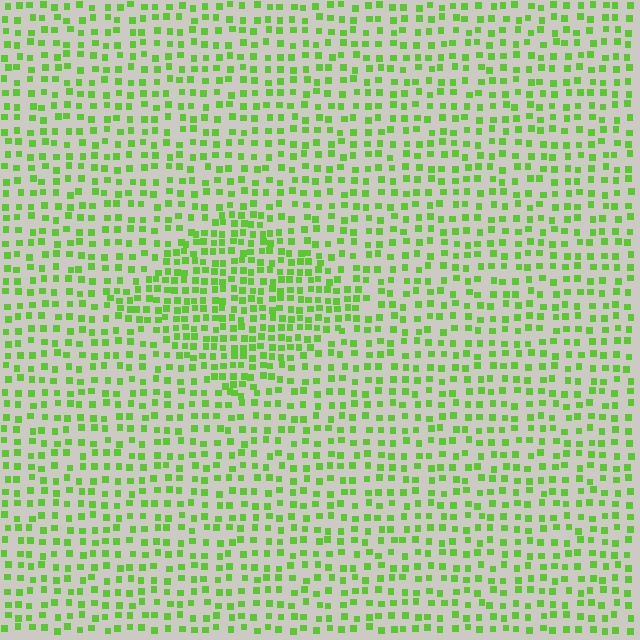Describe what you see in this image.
The image contains small lime elements arranged at two different densities. A diamond-shaped region is visible where the elements are more densely packed than the surrounding area.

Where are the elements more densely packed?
The elements are more densely packed inside the diamond boundary.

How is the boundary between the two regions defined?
The boundary is defined by a change in element density (approximately 1.7x ratio). All elements are the same color, size, and shape.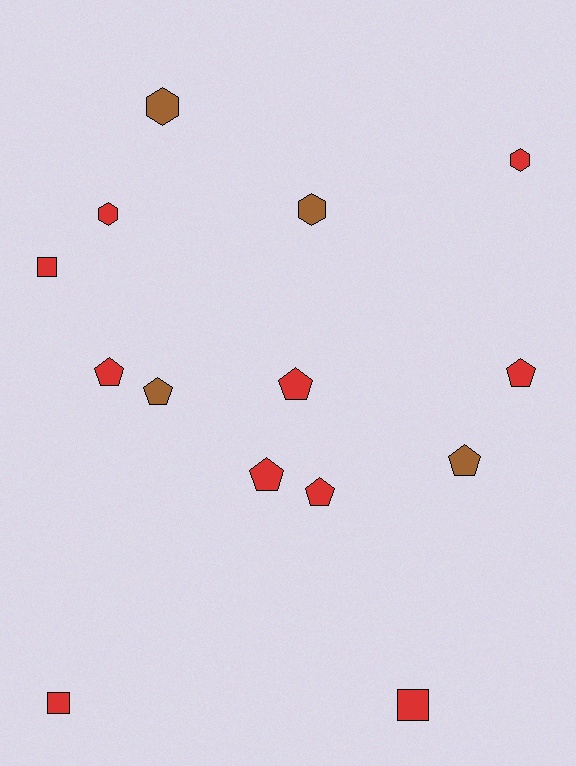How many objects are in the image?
There are 14 objects.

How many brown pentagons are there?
There are 2 brown pentagons.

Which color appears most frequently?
Red, with 10 objects.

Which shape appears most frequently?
Pentagon, with 7 objects.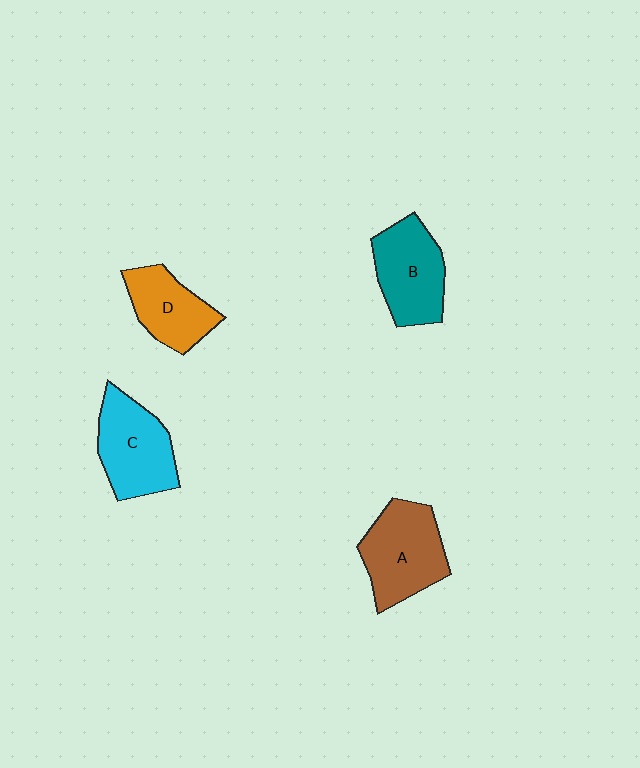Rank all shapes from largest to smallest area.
From largest to smallest: A (brown), C (cyan), B (teal), D (orange).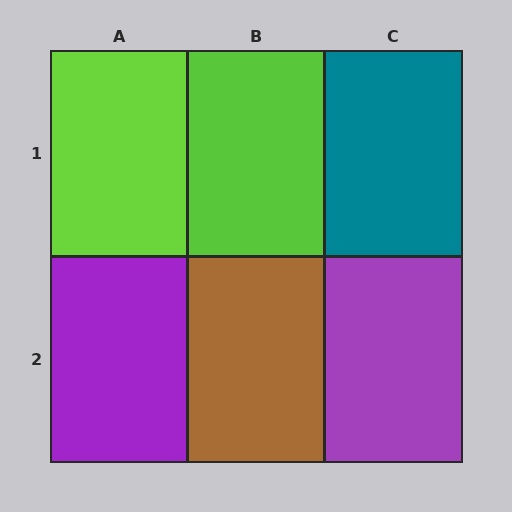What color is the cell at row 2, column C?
Purple.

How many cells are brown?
1 cell is brown.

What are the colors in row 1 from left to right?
Lime, lime, teal.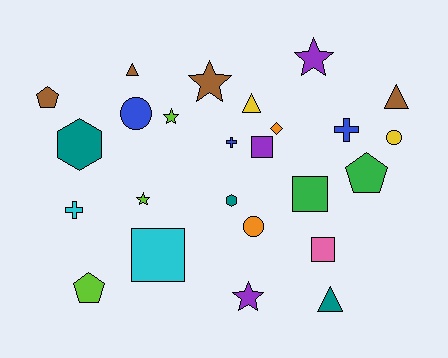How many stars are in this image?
There are 5 stars.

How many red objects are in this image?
There are no red objects.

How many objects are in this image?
There are 25 objects.